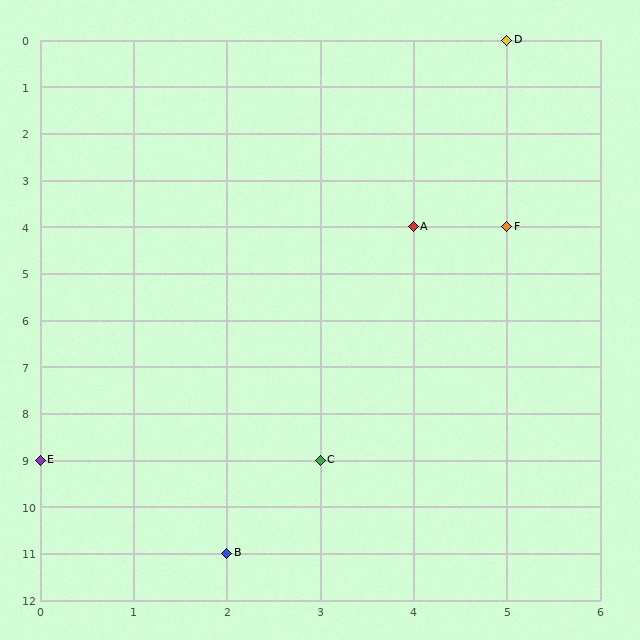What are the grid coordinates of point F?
Point F is at grid coordinates (5, 4).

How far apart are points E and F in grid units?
Points E and F are 5 columns and 5 rows apart (about 7.1 grid units diagonally).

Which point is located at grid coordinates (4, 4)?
Point A is at (4, 4).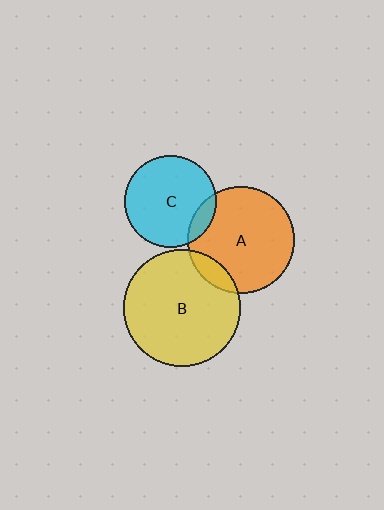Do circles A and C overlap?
Yes.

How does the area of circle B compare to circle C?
Approximately 1.6 times.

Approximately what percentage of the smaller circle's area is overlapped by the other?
Approximately 10%.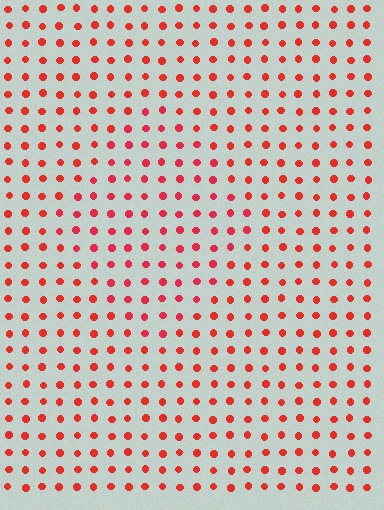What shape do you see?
I see a diamond.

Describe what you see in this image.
The image is filled with small red elements in a uniform arrangement. A diamond-shaped region is visible where the elements are tinted to a slightly different hue, forming a subtle color boundary.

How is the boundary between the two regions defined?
The boundary is defined purely by a slight shift in hue (about 13 degrees). Spacing, size, and orientation are identical on both sides.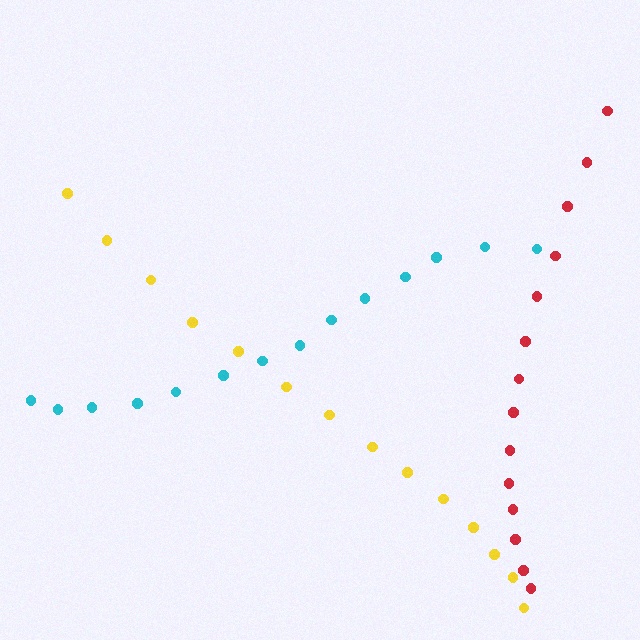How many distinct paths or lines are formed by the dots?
There are 3 distinct paths.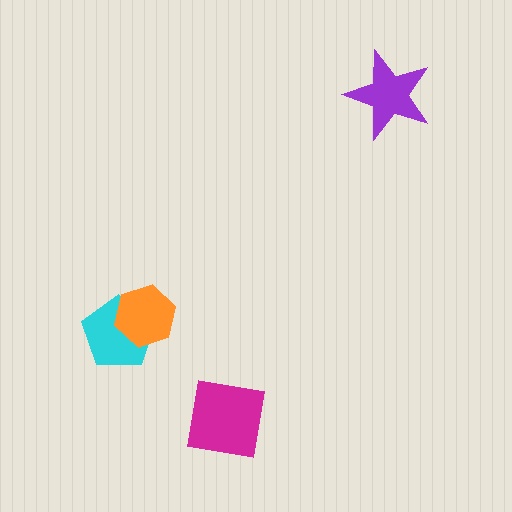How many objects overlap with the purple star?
0 objects overlap with the purple star.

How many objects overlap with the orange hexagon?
1 object overlaps with the orange hexagon.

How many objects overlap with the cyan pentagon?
1 object overlaps with the cyan pentagon.